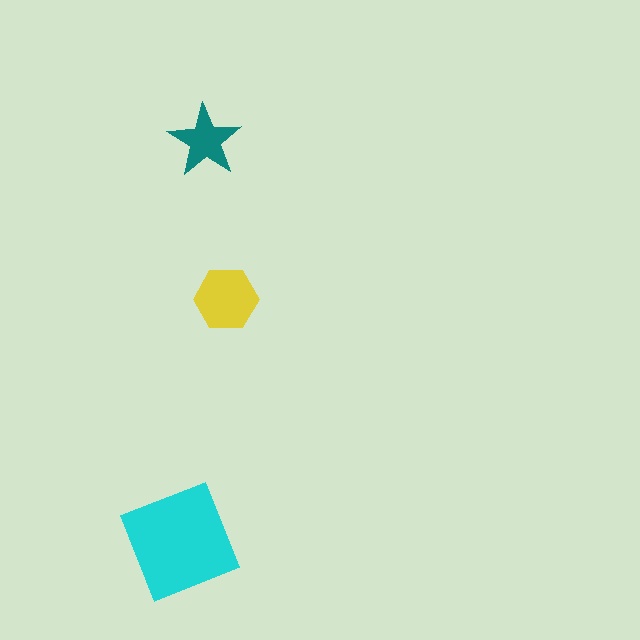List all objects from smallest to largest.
The teal star, the yellow hexagon, the cyan diamond.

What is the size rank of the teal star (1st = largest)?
3rd.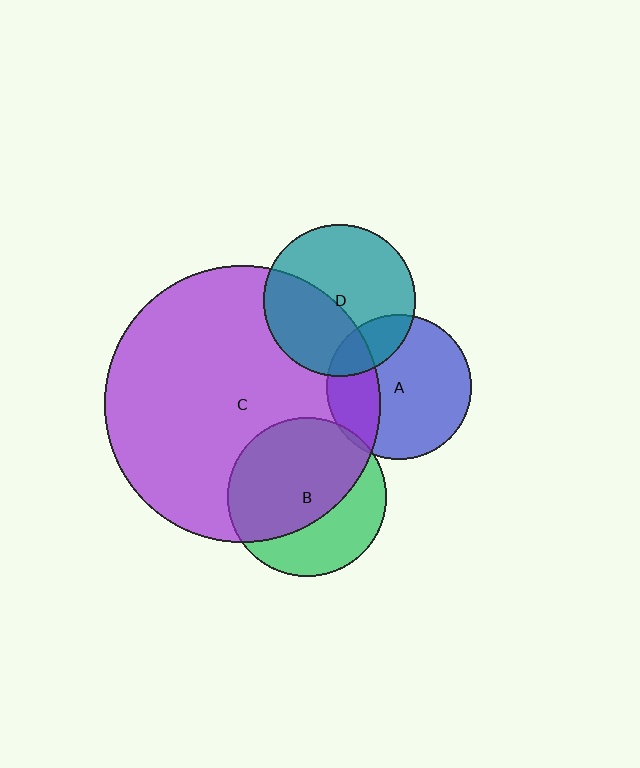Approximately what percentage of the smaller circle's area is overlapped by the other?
Approximately 65%.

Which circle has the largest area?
Circle C (purple).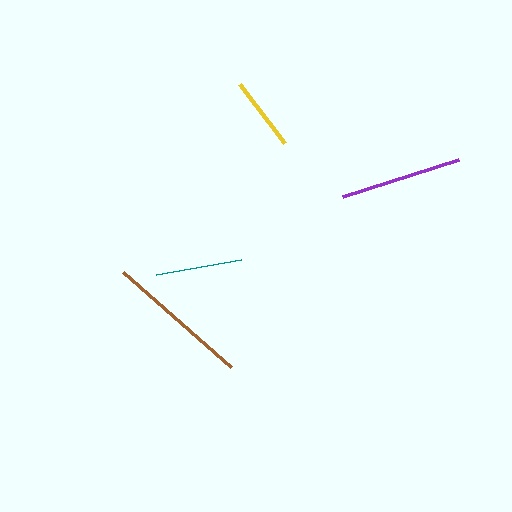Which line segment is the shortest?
The yellow line is the shortest at approximately 74 pixels.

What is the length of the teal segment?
The teal segment is approximately 87 pixels long.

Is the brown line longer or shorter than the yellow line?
The brown line is longer than the yellow line.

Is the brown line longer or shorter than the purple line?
The brown line is longer than the purple line.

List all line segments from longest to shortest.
From longest to shortest: brown, purple, teal, yellow.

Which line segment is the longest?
The brown line is the longest at approximately 144 pixels.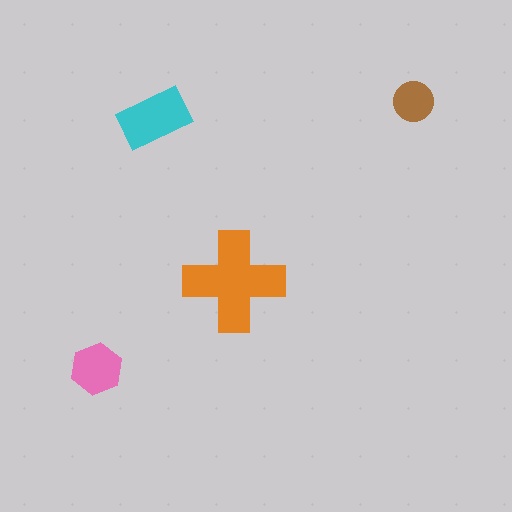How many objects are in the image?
There are 4 objects in the image.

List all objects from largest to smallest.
The orange cross, the cyan rectangle, the pink hexagon, the brown circle.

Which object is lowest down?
The pink hexagon is bottommost.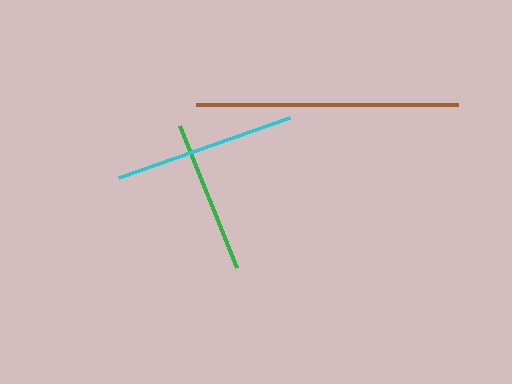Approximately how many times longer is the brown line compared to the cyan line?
The brown line is approximately 1.4 times the length of the cyan line.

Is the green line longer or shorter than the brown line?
The brown line is longer than the green line.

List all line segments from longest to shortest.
From longest to shortest: brown, cyan, green.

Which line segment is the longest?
The brown line is the longest at approximately 261 pixels.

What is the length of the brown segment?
The brown segment is approximately 261 pixels long.